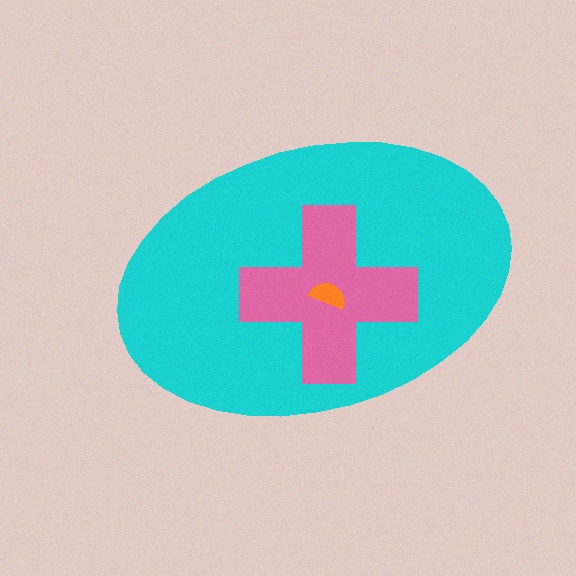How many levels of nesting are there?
3.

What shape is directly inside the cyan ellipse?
The pink cross.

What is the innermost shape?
The orange semicircle.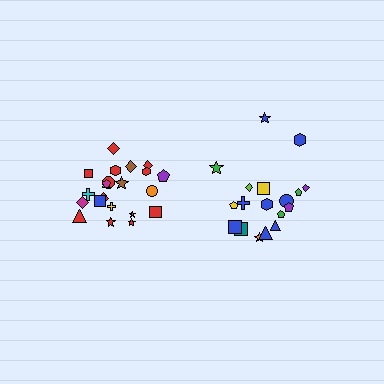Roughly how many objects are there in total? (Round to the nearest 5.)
Roughly 40 objects in total.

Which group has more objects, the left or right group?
The left group.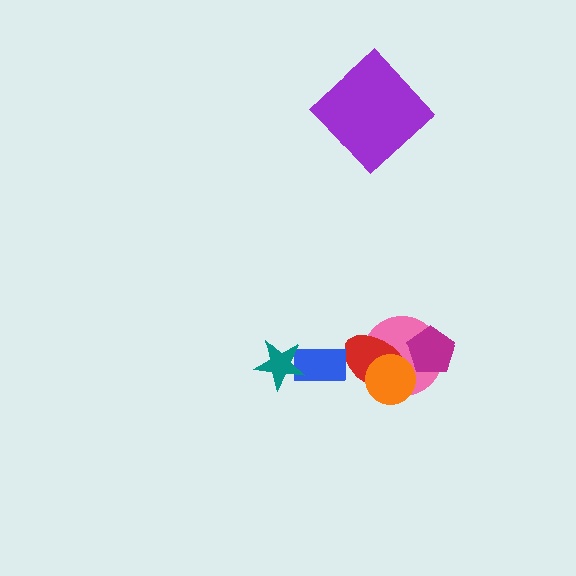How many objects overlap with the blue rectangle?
1 object overlaps with the blue rectangle.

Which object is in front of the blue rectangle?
The teal star is in front of the blue rectangle.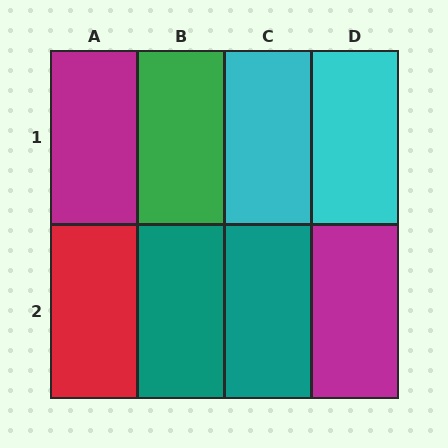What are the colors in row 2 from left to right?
Red, teal, teal, magenta.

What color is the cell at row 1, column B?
Green.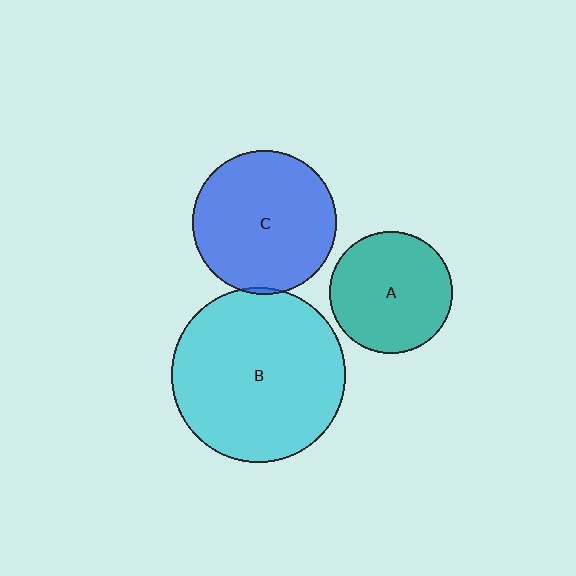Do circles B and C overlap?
Yes.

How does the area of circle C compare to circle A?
Approximately 1.4 times.